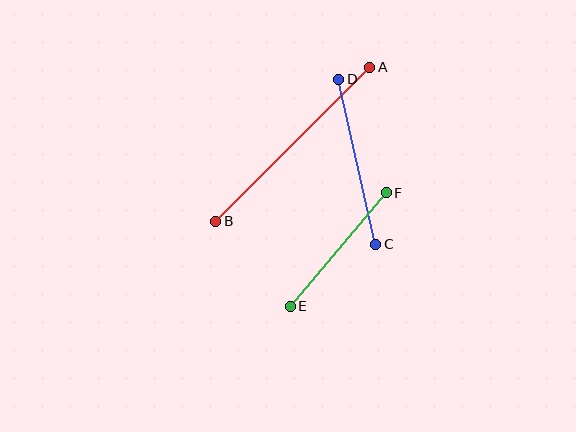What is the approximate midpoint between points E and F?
The midpoint is at approximately (338, 250) pixels.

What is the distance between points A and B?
The distance is approximately 218 pixels.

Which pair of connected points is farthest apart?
Points A and B are farthest apart.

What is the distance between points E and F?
The distance is approximately 148 pixels.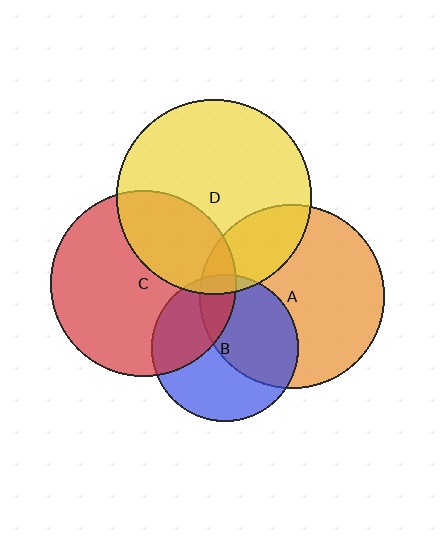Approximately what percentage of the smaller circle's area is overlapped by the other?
Approximately 5%.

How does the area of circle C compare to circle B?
Approximately 1.6 times.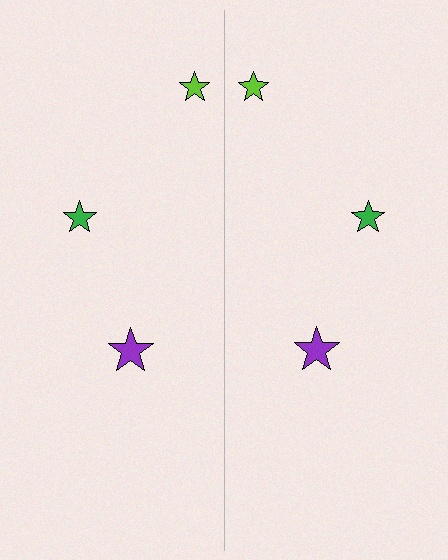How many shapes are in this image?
There are 6 shapes in this image.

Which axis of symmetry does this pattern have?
The pattern has a vertical axis of symmetry running through the center of the image.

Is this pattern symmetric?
Yes, this pattern has bilateral (reflection) symmetry.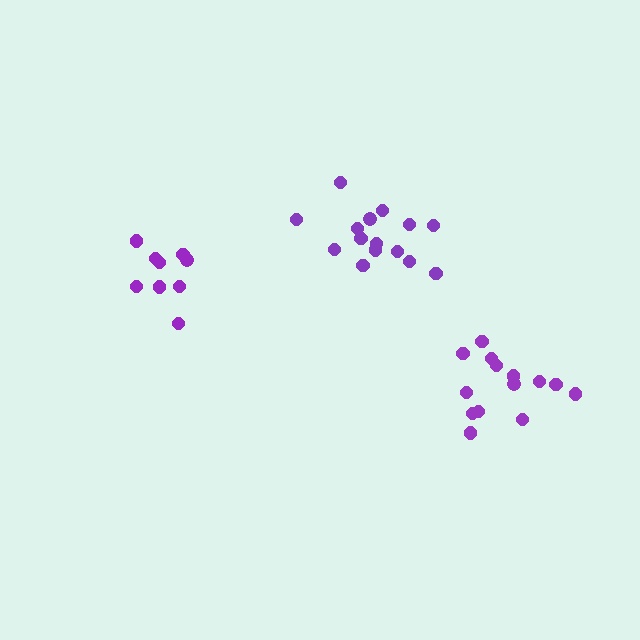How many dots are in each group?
Group 1: 9 dots, Group 2: 15 dots, Group 3: 14 dots (38 total).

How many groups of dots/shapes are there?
There are 3 groups.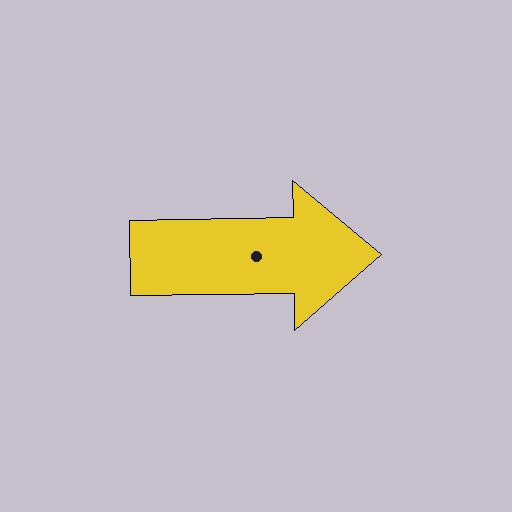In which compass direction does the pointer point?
East.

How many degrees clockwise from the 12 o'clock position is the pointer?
Approximately 89 degrees.